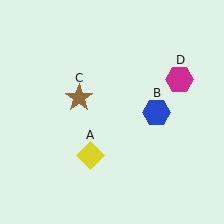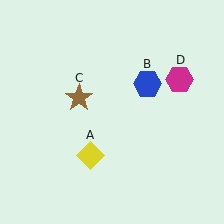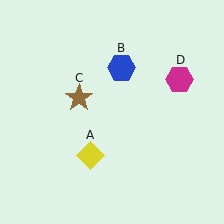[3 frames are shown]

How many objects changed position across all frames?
1 object changed position: blue hexagon (object B).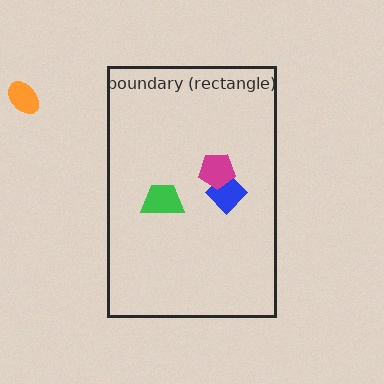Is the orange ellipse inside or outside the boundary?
Outside.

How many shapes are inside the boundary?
3 inside, 1 outside.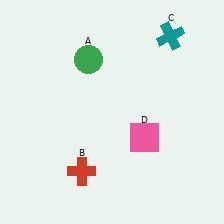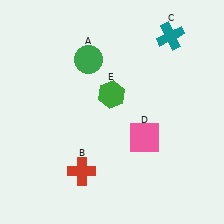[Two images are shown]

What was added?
A green hexagon (E) was added in Image 2.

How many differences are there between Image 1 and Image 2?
There is 1 difference between the two images.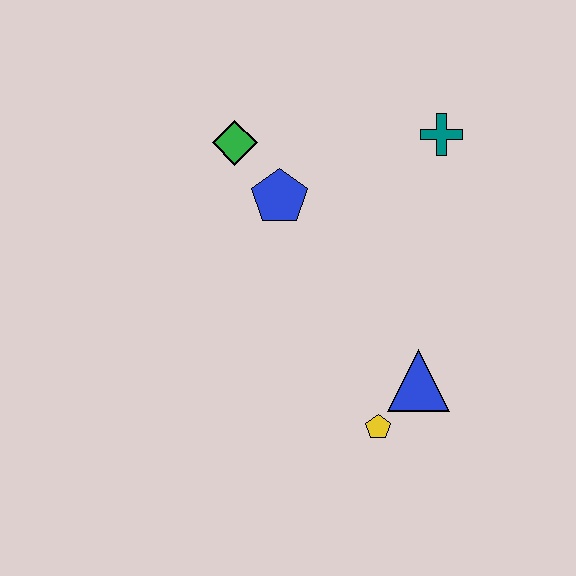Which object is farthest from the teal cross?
The yellow pentagon is farthest from the teal cross.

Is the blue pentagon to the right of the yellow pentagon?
No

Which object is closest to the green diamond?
The blue pentagon is closest to the green diamond.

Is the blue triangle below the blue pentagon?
Yes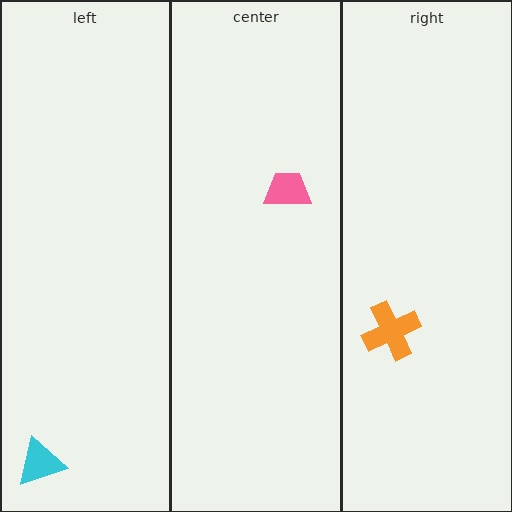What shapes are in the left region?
The cyan triangle.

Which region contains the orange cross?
The right region.